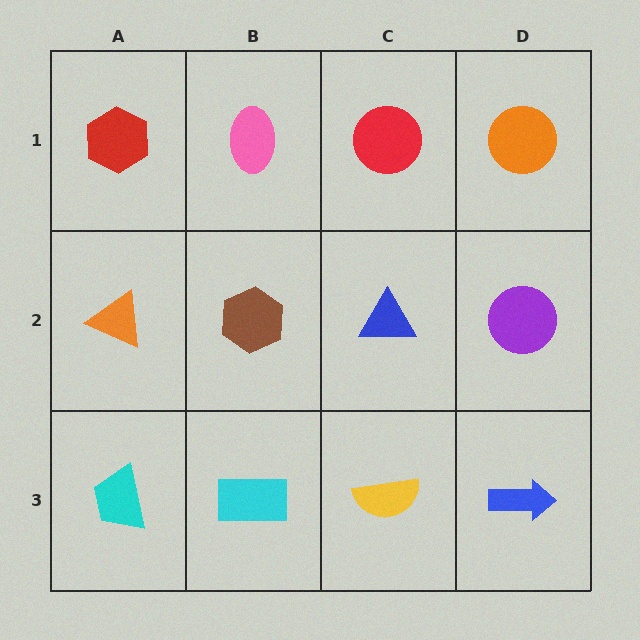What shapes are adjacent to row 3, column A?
An orange triangle (row 2, column A), a cyan rectangle (row 3, column B).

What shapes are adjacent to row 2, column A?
A red hexagon (row 1, column A), a cyan trapezoid (row 3, column A), a brown hexagon (row 2, column B).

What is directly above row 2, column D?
An orange circle.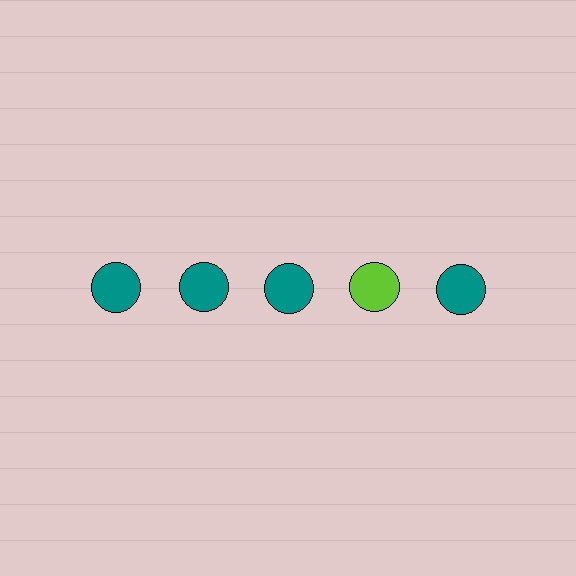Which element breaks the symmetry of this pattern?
The lime circle in the top row, second from right column breaks the symmetry. All other shapes are teal circles.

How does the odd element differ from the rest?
It has a different color: lime instead of teal.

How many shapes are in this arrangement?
There are 5 shapes arranged in a grid pattern.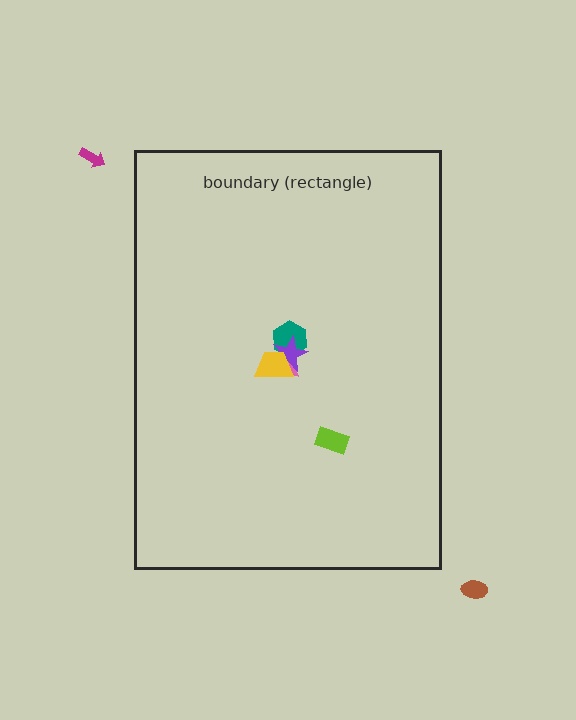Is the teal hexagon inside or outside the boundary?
Inside.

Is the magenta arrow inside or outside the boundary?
Outside.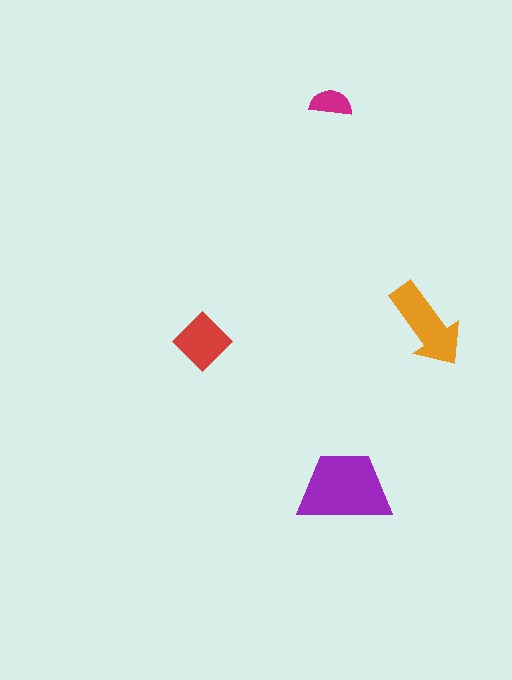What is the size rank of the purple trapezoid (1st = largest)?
1st.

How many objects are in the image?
There are 4 objects in the image.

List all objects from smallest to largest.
The magenta semicircle, the red diamond, the orange arrow, the purple trapezoid.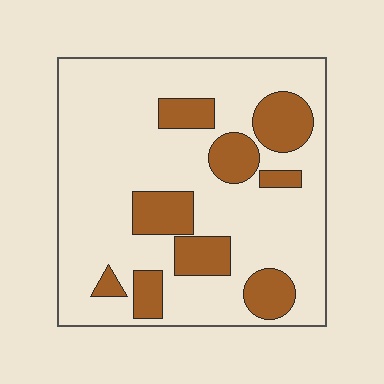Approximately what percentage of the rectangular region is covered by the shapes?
Approximately 25%.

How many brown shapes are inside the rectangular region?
9.